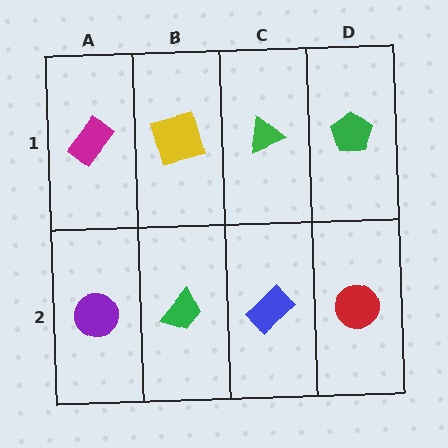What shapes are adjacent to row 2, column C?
A green triangle (row 1, column C), a green trapezoid (row 2, column B), a red circle (row 2, column D).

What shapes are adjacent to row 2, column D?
A green pentagon (row 1, column D), a blue rectangle (row 2, column C).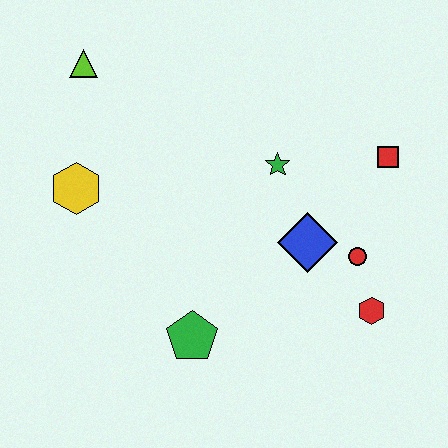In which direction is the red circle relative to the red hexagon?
The red circle is above the red hexagon.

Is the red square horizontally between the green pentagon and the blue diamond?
No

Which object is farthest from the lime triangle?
The red hexagon is farthest from the lime triangle.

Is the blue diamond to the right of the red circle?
No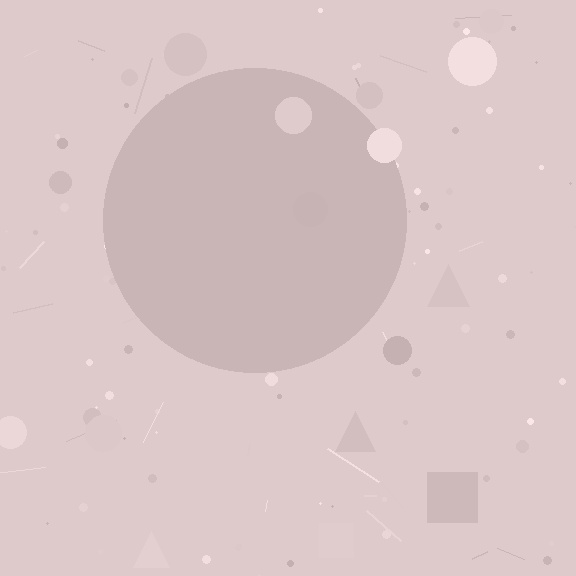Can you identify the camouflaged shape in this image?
The camouflaged shape is a circle.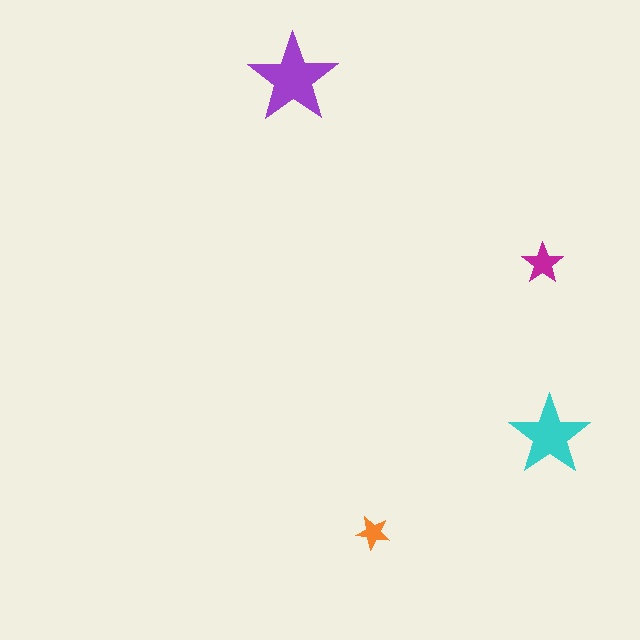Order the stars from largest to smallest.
the purple one, the cyan one, the magenta one, the orange one.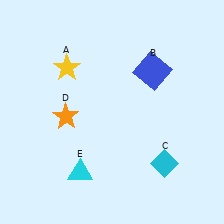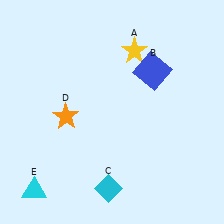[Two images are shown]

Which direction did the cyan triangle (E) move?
The cyan triangle (E) moved left.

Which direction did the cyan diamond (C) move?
The cyan diamond (C) moved left.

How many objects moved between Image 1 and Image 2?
3 objects moved between the two images.